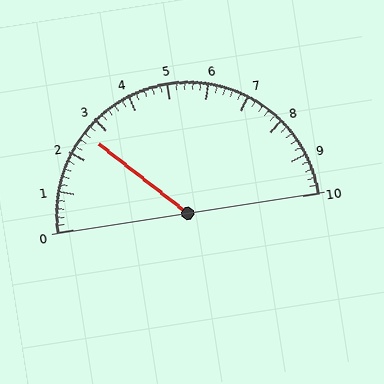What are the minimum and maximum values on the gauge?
The gauge ranges from 0 to 10.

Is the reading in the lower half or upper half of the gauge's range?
The reading is in the lower half of the range (0 to 10).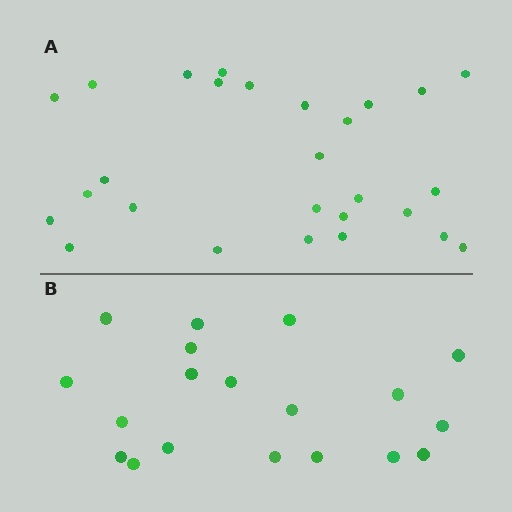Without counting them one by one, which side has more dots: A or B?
Region A (the top region) has more dots.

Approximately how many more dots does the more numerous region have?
Region A has roughly 8 or so more dots than region B.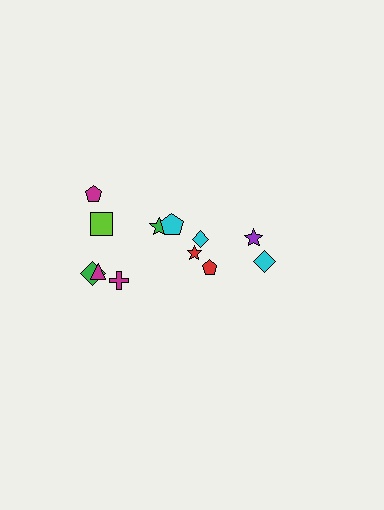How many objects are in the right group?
There are 5 objects.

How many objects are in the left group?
There are 7 objects.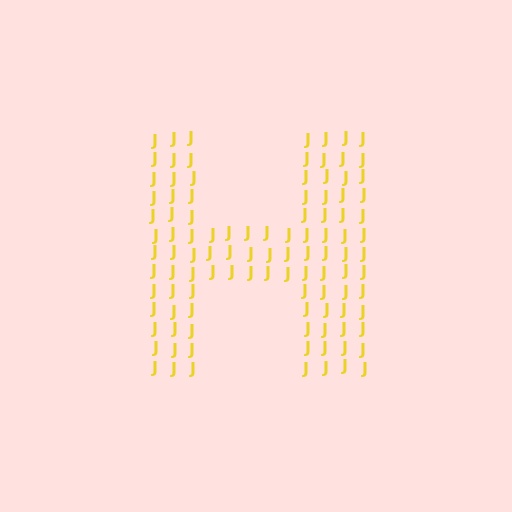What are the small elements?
The small elements are letter J's.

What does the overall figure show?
The overall figure shows the letter H.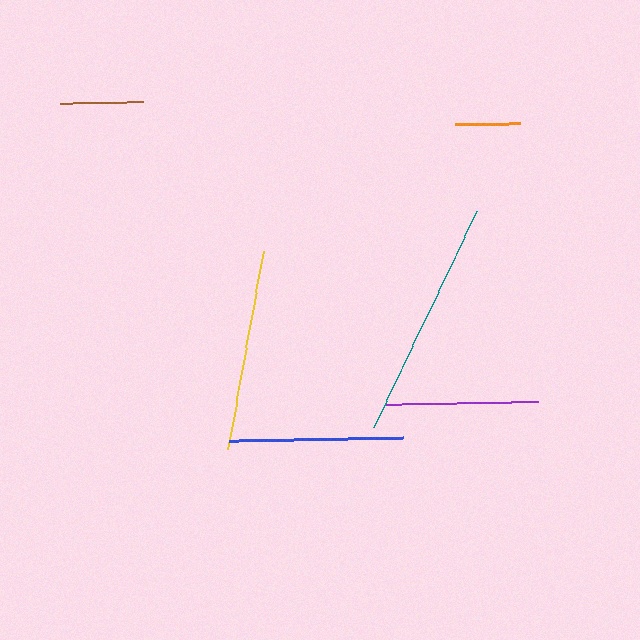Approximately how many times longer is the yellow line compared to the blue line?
The yellow line is approximately 1.2 times the length of the blue line.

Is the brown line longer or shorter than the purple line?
The purple line is longer than the brown line.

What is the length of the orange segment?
The orange segment is approximately 64 pixels long.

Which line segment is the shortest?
The orange line is the shortest at approximately 64 pixels.